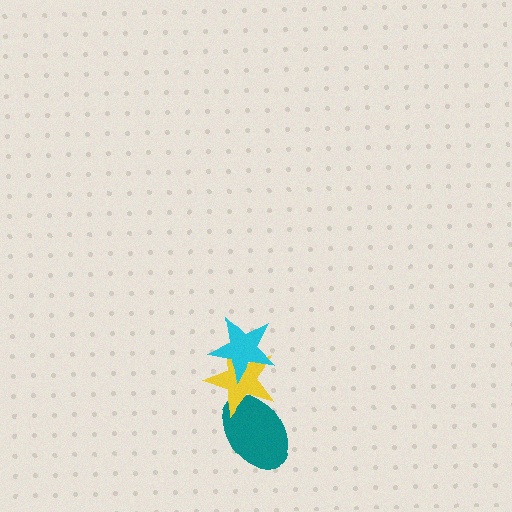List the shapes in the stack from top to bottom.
From top to bottom: the cyan star, the yellow star, the teal ellipse.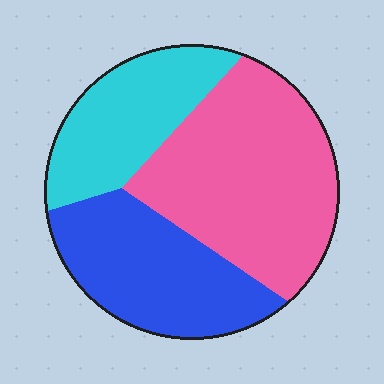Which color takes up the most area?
Pink, at roughly 45%.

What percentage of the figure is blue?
Blue covers roughly 30% of the figure.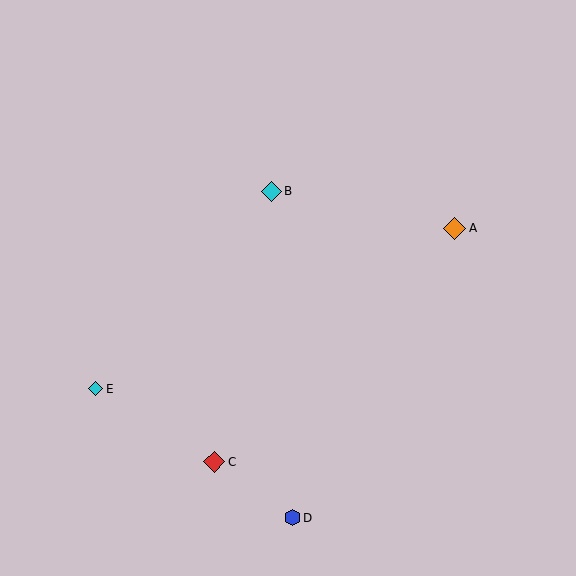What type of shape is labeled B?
Shape B is a cyan diamond.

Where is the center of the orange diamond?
The center of the orange diamond is at (454, 228).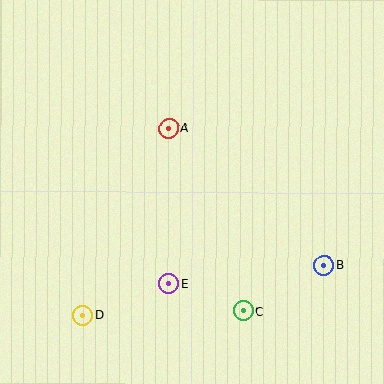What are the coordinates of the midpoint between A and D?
The midpoint between A and D is at (126, 222).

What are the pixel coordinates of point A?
Point A is at (169, 128).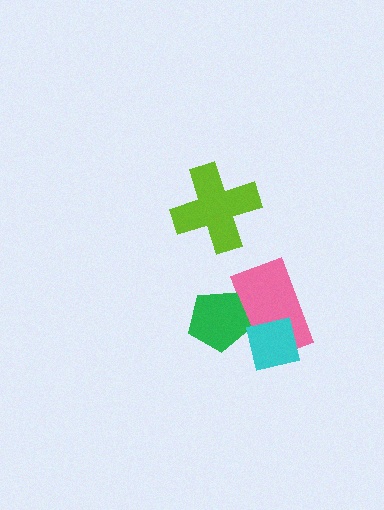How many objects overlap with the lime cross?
0 objects overlap with the lime cross.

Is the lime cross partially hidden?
No, no other shape covers it.